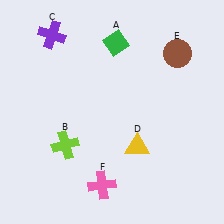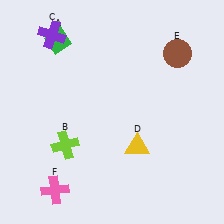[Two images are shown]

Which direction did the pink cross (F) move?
The pink cross (F) moved left.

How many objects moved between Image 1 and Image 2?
2 objects moved between the two images.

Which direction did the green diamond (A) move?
The green diamond (A) moved left.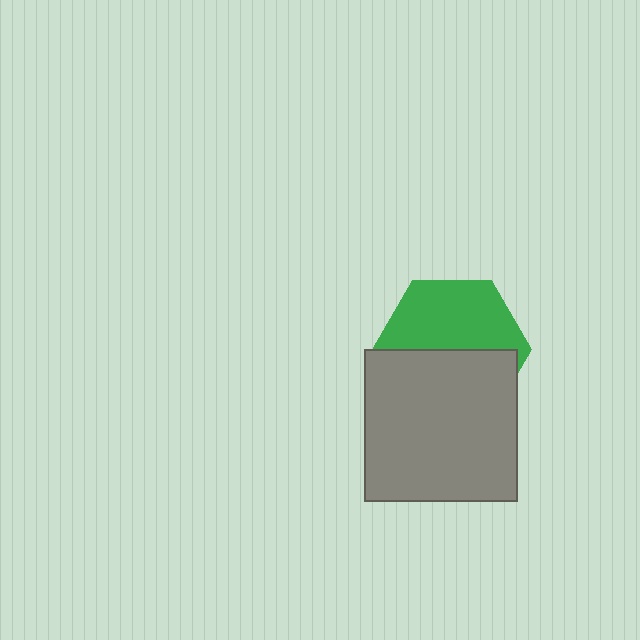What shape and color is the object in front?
The object in front is a gray square.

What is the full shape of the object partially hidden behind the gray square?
The partially hidden object is a green hexagon.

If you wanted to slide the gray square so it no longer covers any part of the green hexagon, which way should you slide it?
Slide it down — that is the most direct way to separate the two shapes.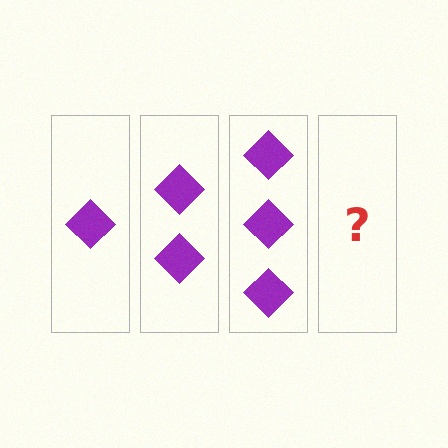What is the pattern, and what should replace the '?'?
The pattern is that each step adds one more diamond. The '?' should be 4 diamonds.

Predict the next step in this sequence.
The next step is 4 diamonds.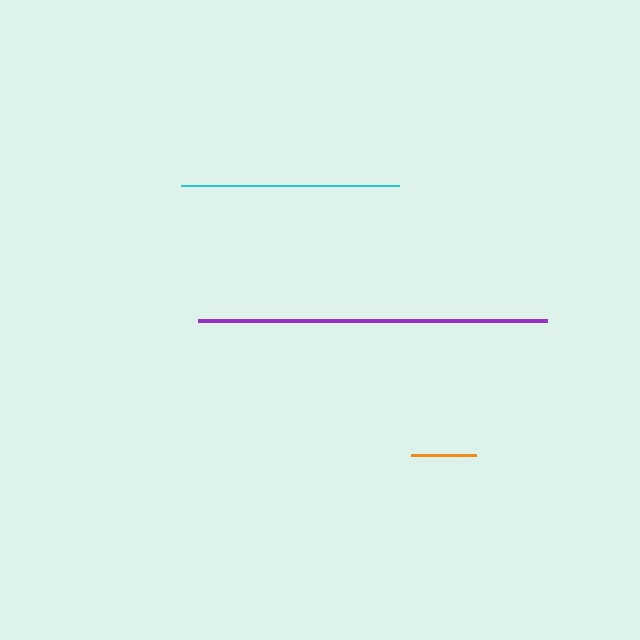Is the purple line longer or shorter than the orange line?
The purple line is longer than the orange line.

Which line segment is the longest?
The purple line is the longest at approximately 349 pixels.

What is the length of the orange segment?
The orange segment is approximately 65 pixels long.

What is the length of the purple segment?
The purple segment is approximately 349 pixels long.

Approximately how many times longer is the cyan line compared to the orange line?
The cyan line is approximately 3.4 times the length of the orange line.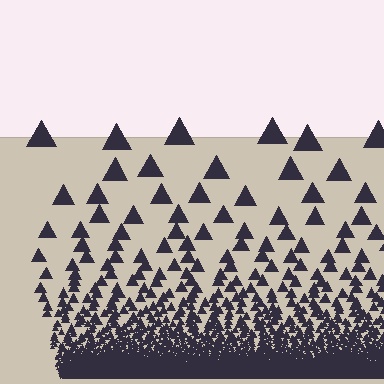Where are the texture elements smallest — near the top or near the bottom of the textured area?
Near the bottom.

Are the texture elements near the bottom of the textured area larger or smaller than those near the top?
Smaller. The gradient is inverted — elements near the bottom are smaller and denser.